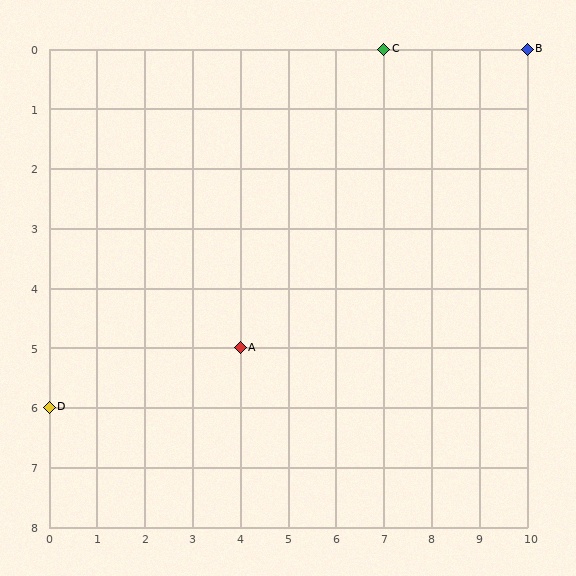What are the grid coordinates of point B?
Point B is at grid coordinates (10, 0).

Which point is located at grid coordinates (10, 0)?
Point B is at (10, 0).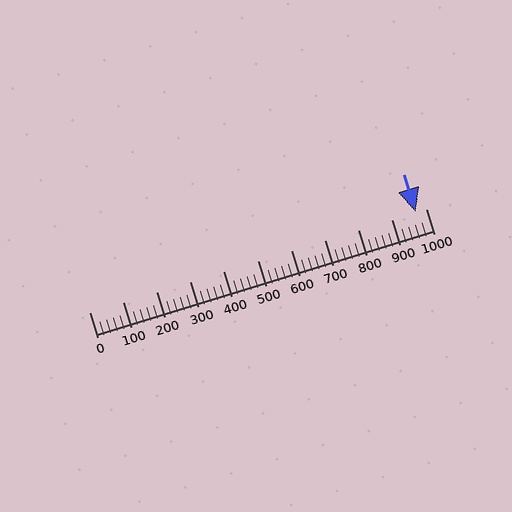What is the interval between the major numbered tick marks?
The major tick marks are spaced 100 units apart.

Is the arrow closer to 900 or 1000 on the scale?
The arrow is closer to 1000.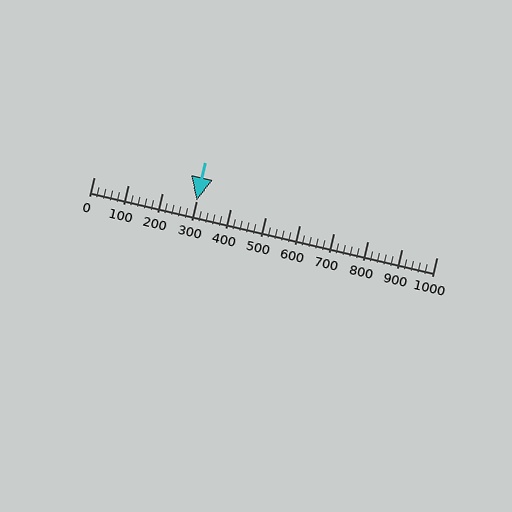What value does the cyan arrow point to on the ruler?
The cyan arrow points to approximately 300.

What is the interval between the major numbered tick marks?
The major tick marks are spaced 100 units apart.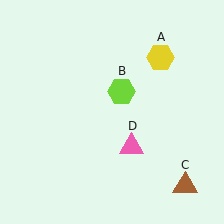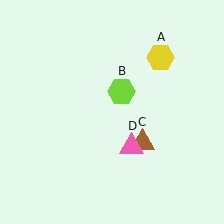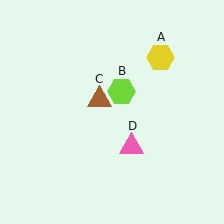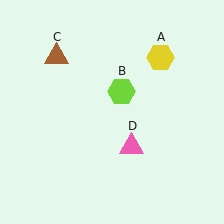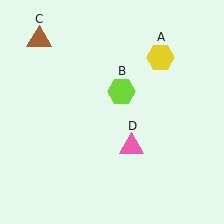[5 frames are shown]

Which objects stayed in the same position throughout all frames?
Yellow hexagon (object A) and lime hexagon (object B) and pink triangle (object D) remained stationary.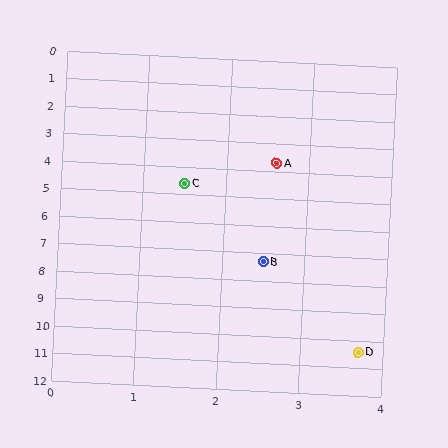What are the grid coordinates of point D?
Point D is at approximately (3.7, 10.4).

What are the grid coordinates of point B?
Point B is at approximately (2.5, 7.3).